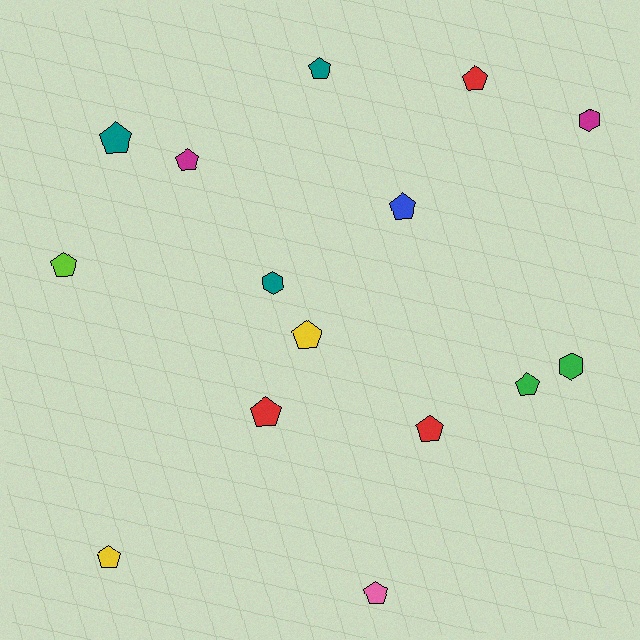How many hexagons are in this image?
There are 3 hexagons.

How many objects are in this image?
There are 15 objects.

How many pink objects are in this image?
There is 1 pink object.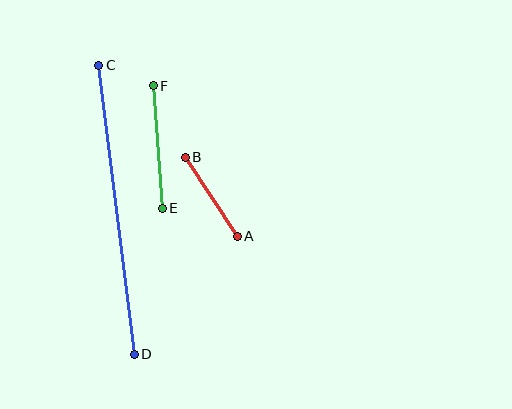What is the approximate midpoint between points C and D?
The midpoint is at approximately (117, 210) pixels.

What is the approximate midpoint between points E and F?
The midpoint is at approximately (158, 147) pixels.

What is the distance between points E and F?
The distance is approximately 123 pixels.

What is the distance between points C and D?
The distance is approximately 291 pixels.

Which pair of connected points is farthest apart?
Points C and D are farthest apart.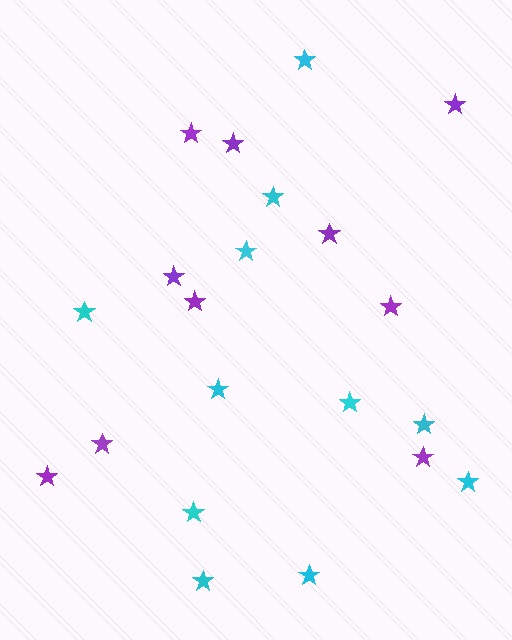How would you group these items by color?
There are 2 groups: one group of purple stars (10) and one group of cyan stars (11).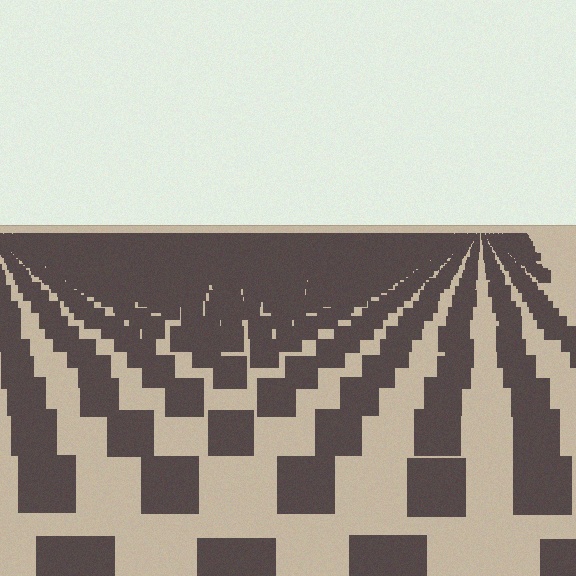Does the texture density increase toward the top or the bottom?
Density increases toward the top.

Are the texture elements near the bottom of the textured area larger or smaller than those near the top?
Larger. Near the bottom, elements are closer to the viewer and appear at a bigger on-screen size.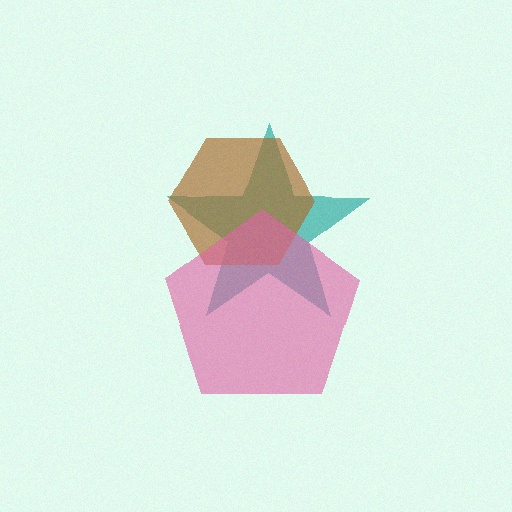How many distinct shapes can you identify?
There are 3 distinct shapes: a teal star, a brown hexagon, a pink pentagon.